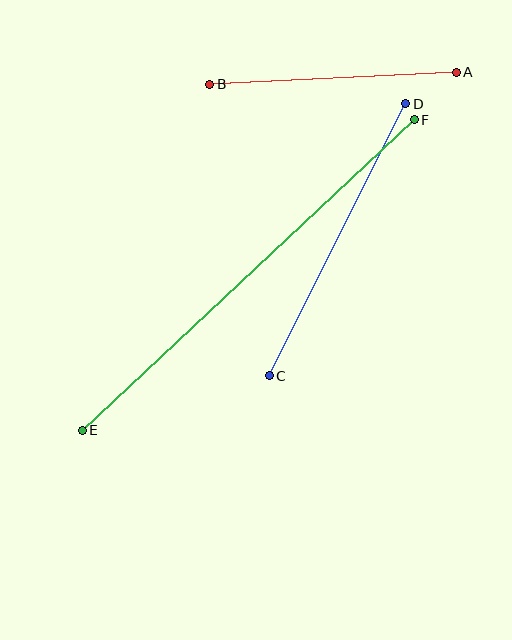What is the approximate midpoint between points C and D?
The midpoint is at approximately (337, 240) pixels.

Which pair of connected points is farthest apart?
Points E and F are farthest apart.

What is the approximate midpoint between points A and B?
The midpoint is at approximately (333, 78) pixels.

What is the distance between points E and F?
The distance is approximately 455 pixels.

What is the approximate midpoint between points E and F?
The midpoint is at approximately (248, 275) pixels.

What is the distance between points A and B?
The distance is approximately 247 pixels.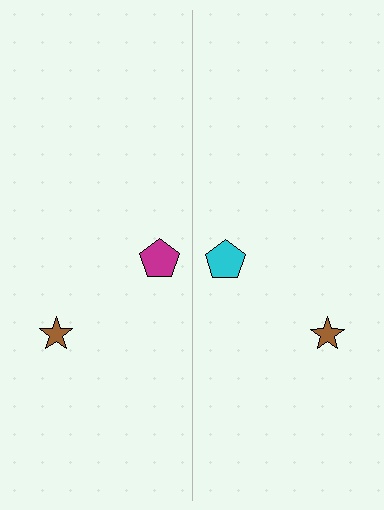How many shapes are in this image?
There are 4 shapes in this image.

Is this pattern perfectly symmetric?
No, the pattern is not perfectly symmetric. The cyan pentagon on the right side breaks the symmetry — its mirror counterpart is magenta.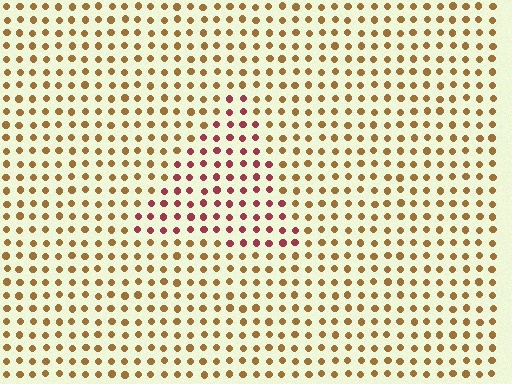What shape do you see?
I see a triangle.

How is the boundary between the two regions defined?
The boundary is defined purely by a slight shift in hue (about 47 degrees). Spacing, size, and orientation are identical on both sides.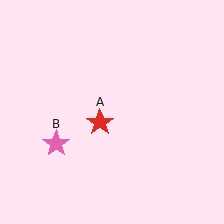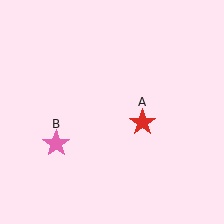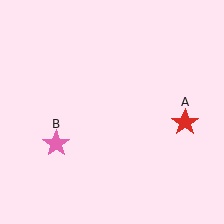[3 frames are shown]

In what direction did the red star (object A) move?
The red star (object A) moved right.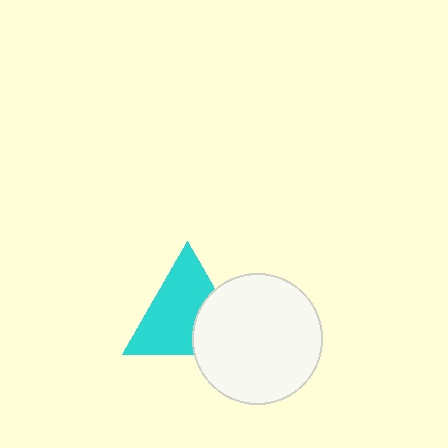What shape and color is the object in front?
The object in front is a white circle.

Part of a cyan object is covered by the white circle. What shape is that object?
It is a triangle.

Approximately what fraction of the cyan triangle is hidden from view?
Roughly 32% of the cyan triangle is hidden behind the white circle.